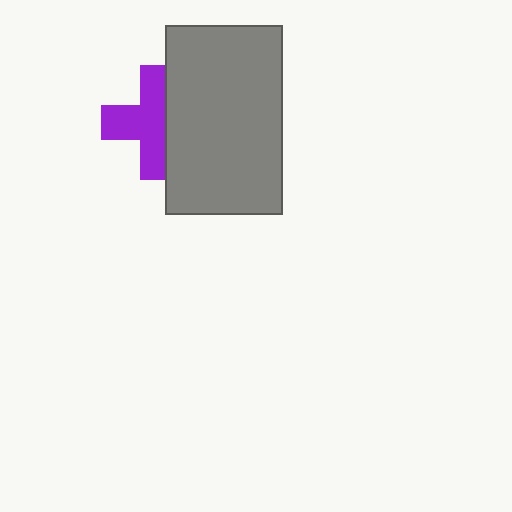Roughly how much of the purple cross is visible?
About half of it is visible (roughly 63%).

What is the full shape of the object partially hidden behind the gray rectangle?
The partially hidden object is a purple cross.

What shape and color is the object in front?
The object in front is a gray rectangle.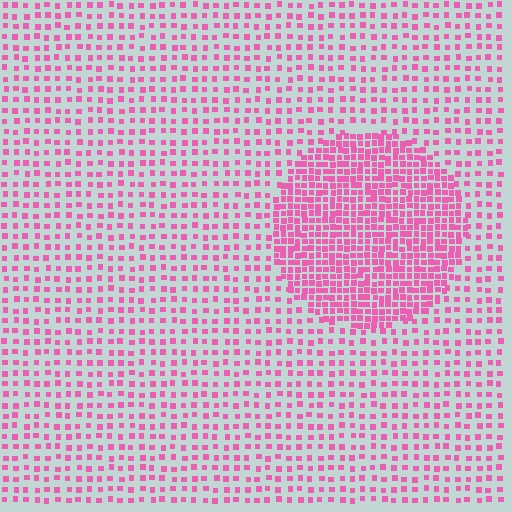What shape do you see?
I see a circle.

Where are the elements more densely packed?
The elements are more densely packed inside the circle boundary.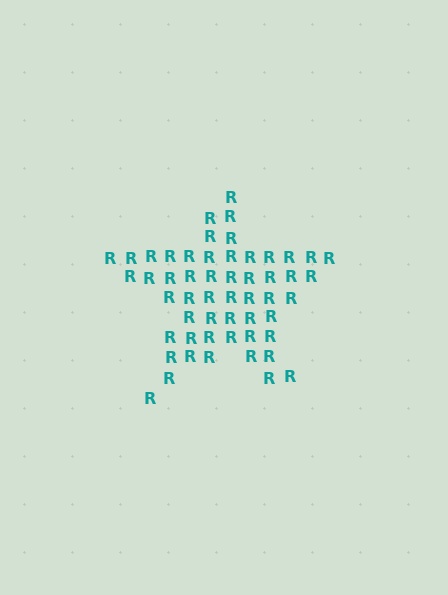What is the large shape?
The large shape is a star.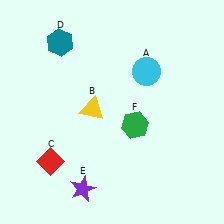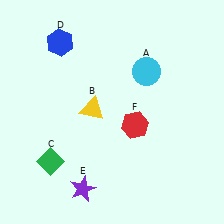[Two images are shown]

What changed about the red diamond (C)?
In Image 1, C is red. In Image 2, it changed to green.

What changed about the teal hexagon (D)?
In Image 1, D is teal. In Image 2, it changed to blue.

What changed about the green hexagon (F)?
In Image 1, F is green. In Image 2, it changed to red.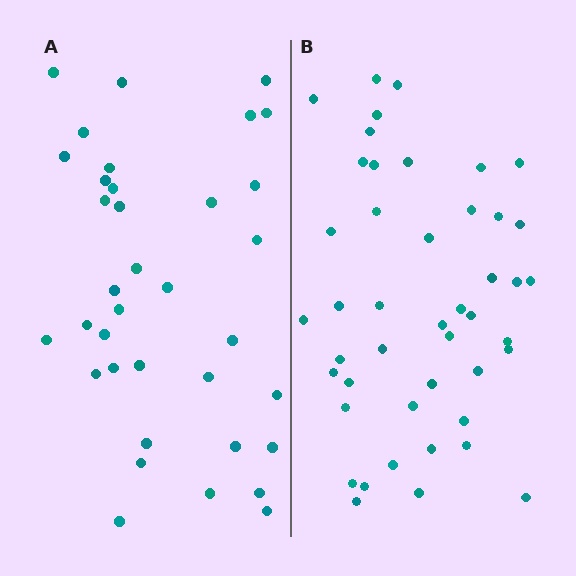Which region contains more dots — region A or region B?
Region B (the right region) has more dots.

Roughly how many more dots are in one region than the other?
Region B has roughly 8 or so more dots than region A.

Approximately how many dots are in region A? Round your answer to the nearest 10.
About 40 dots. (The exact count is 36, which rounds to 40.)